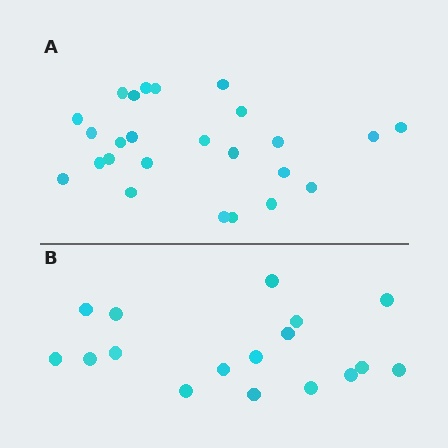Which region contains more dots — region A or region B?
Region A (the top region) has more dots.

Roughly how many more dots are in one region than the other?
Region A has roughly 8 or so more dots than region B.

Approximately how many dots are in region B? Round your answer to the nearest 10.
About 20 dots. (The exact count is 17, which rounds to 20.)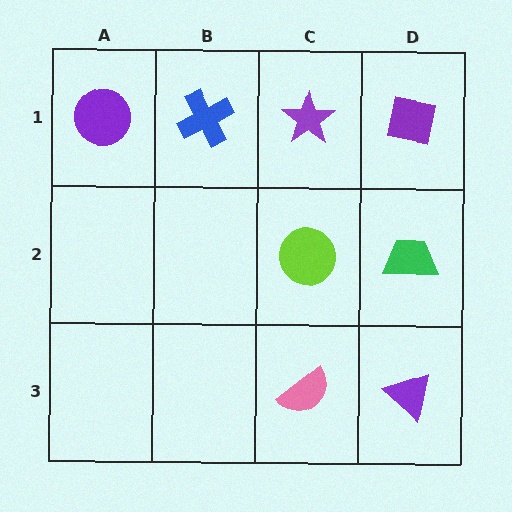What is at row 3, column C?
A pink semicircle.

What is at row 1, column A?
A purple circle.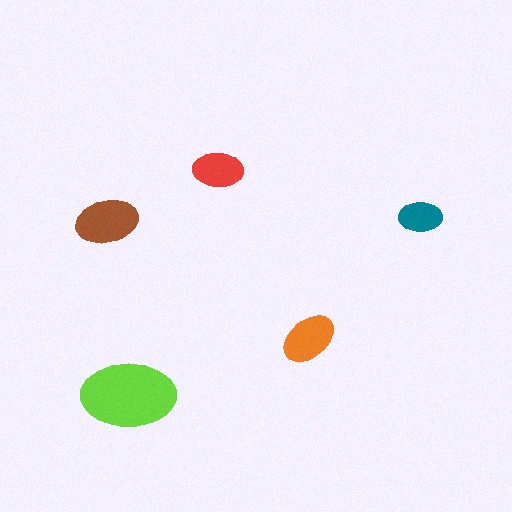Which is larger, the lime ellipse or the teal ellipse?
The lime one.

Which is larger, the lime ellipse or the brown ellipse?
The lime one.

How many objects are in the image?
There are 5 objects in the image.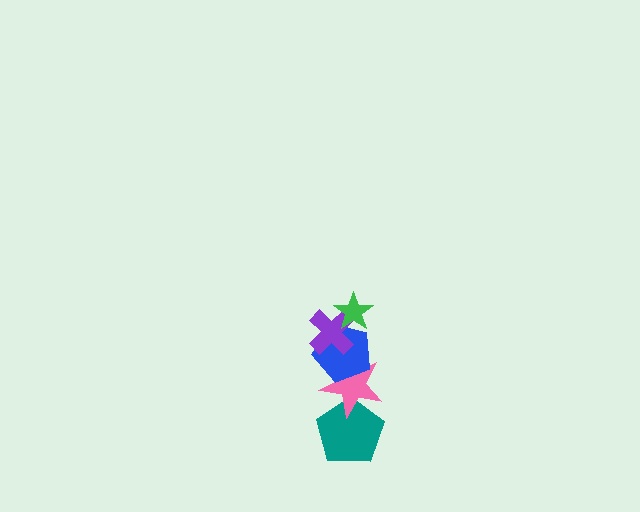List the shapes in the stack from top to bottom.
From top to bottom: the green star, the purple cross, the blue pentagon, the pink star, the teal pentagon.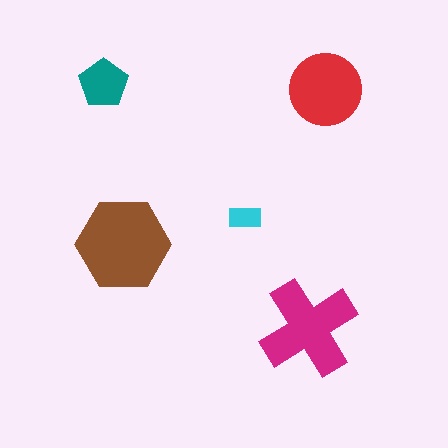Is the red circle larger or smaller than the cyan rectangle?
Larger.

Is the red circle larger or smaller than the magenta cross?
Smaller.